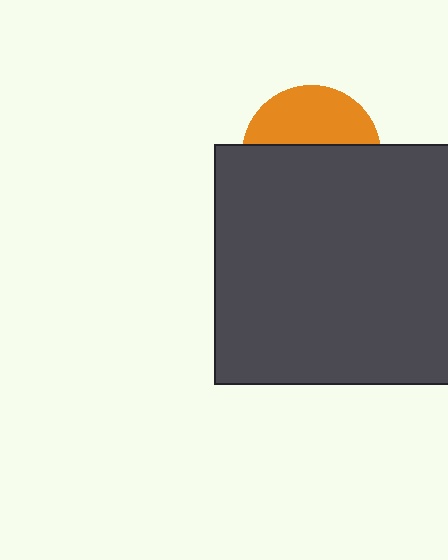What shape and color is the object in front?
The object in front is a dark gray rectangle.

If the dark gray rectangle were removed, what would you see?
You would see the complete orange circle.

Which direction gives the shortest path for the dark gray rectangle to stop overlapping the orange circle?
Moving down gives the shortest separation.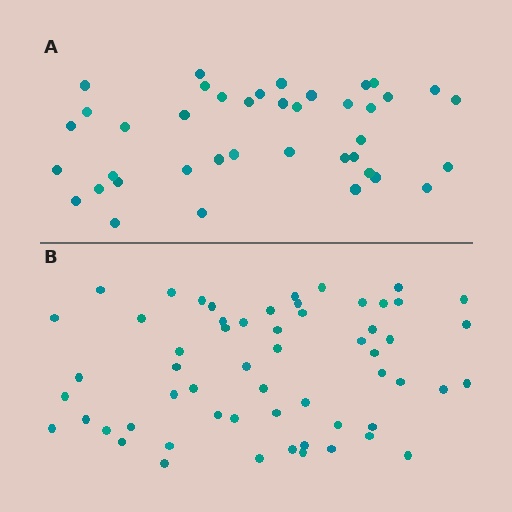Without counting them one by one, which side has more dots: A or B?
Region B (the bottom region) has more dots.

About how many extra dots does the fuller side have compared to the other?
Region B has approximately 20 more dots than region A.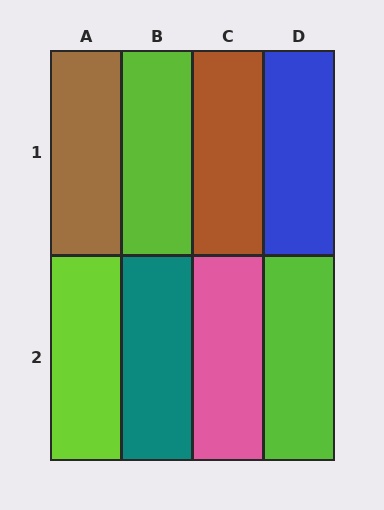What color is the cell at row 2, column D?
Lime.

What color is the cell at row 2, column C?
Pink.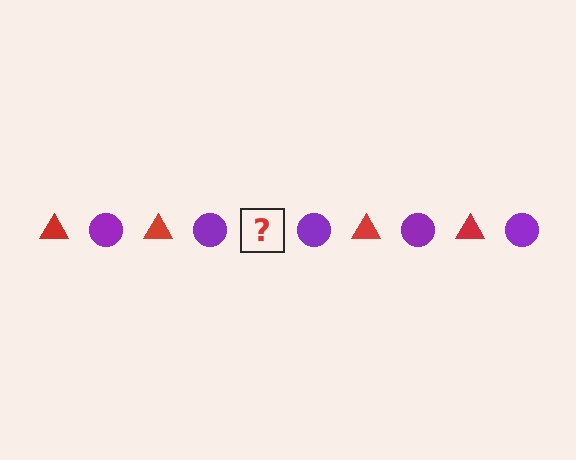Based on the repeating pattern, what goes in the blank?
The blank should be a red triangle.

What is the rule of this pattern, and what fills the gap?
The rule is that the pattern alternates between red triangle and purple circle. The gap should be filled with a red triangle.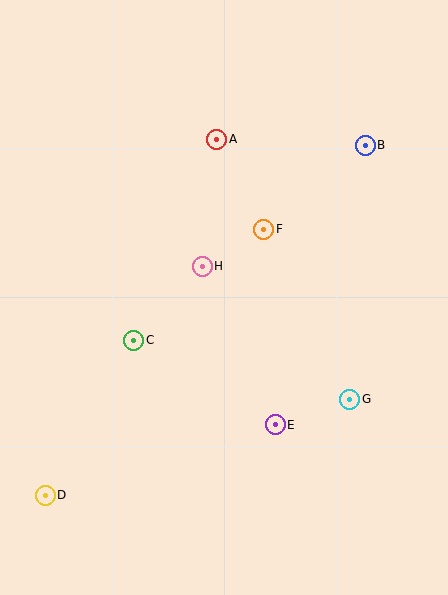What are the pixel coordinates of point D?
Point D is at (45, 495).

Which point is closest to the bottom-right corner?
Point G is closest to the bottom-right corner.